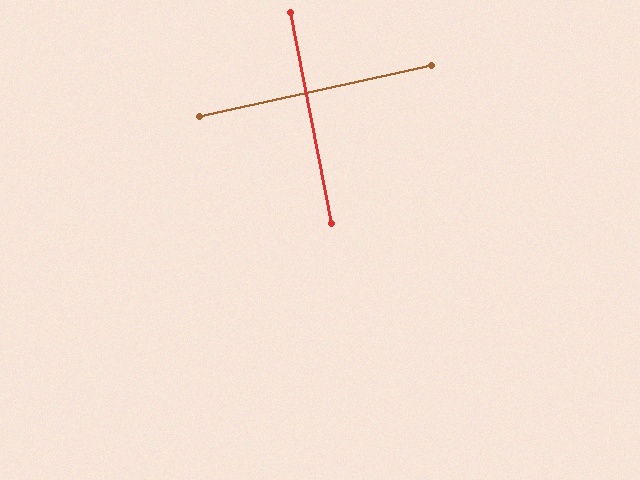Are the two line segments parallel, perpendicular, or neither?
Perpendicular — they meet at approximately 89°.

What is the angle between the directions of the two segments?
Approximately 89 degrees.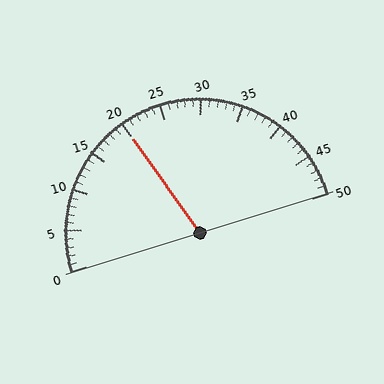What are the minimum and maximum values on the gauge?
The gauge ranges from 0 to 50.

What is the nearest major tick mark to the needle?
The nearest major tick mark is 20.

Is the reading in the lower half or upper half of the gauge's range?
The reading is in the lower half of the range (0 to 50).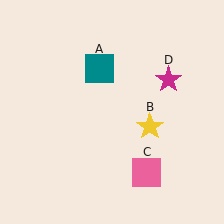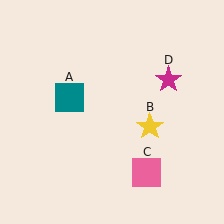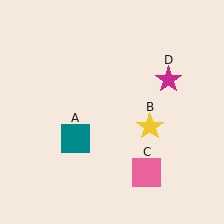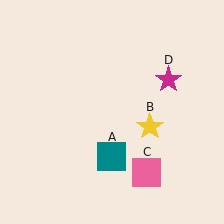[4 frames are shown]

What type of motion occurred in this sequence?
The teal square (object A) rotated counterclockwise around the center of the scene.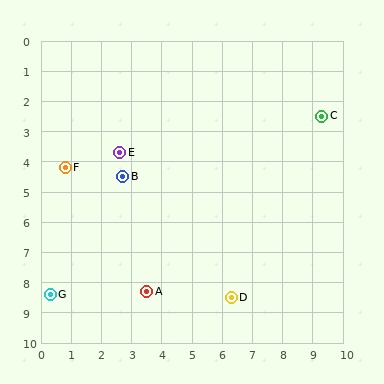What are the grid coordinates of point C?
Point C is at approximately (9.3, 2.5).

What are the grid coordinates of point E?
Point E is at approximately (2.6, 3.7).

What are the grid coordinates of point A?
Point A is at approximately (3.5, 8.3).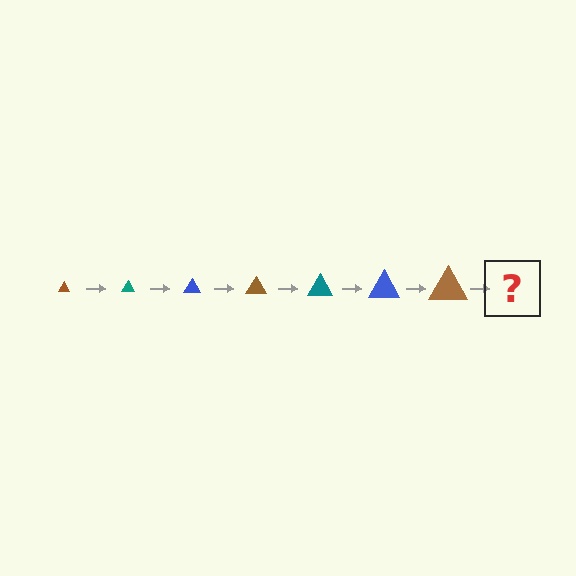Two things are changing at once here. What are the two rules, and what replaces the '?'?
The two rules are that the triangle grows larger each step and the color cycles through brown, teal, and blue. The '?' should be a teal triangle, larger than the previous one.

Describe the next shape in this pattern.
It should be a teal triangle, larger than the previous one.